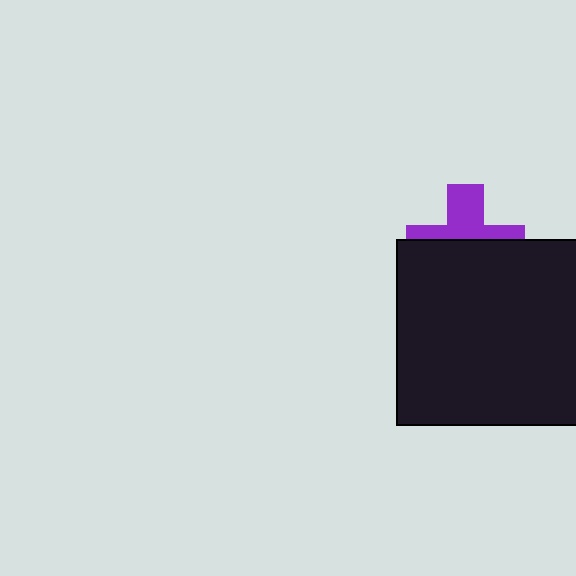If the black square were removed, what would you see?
You would see the complete purple cross.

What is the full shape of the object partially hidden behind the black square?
The partially hidden object is a purple cross.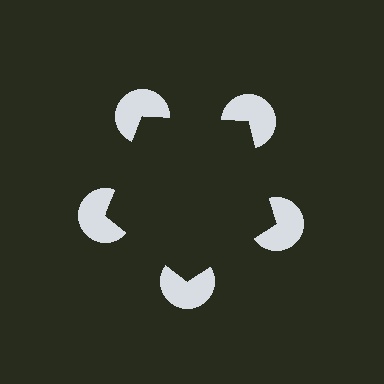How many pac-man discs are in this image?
There are 5 — one at each vertex of the illusory pentagon.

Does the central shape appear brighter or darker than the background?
It typically appears slightly darker than the background, even though no actual brightness change is drawn.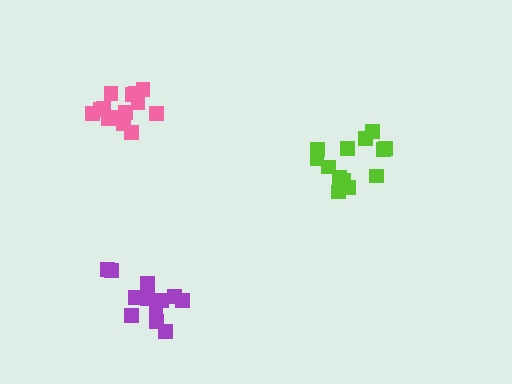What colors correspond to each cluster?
The clusters are colored: pink, lime, purple.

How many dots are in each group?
Group 1: 16 dots, Group 2: 13 dots, Group 3: 13 dots (42 total).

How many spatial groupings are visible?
There are 3 spatial groupings.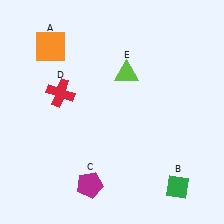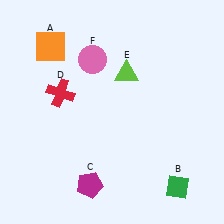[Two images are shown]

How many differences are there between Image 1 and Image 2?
There is 1 difference between the two images.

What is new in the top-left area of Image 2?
A pink circle (F) was added in the top-left area of Image 2.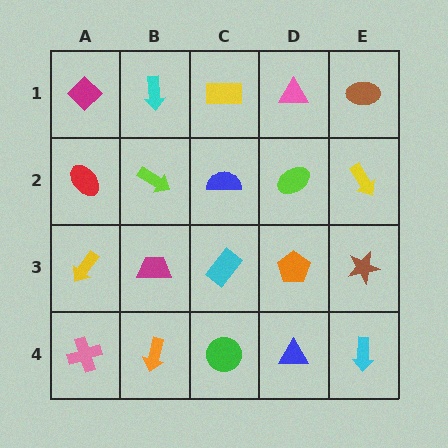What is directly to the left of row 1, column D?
A yellow rectangle.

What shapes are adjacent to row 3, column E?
A yellow arrow (row 2, column E), a cyan arrow (row 4, column E), an orange pentagon (row 3, column D).